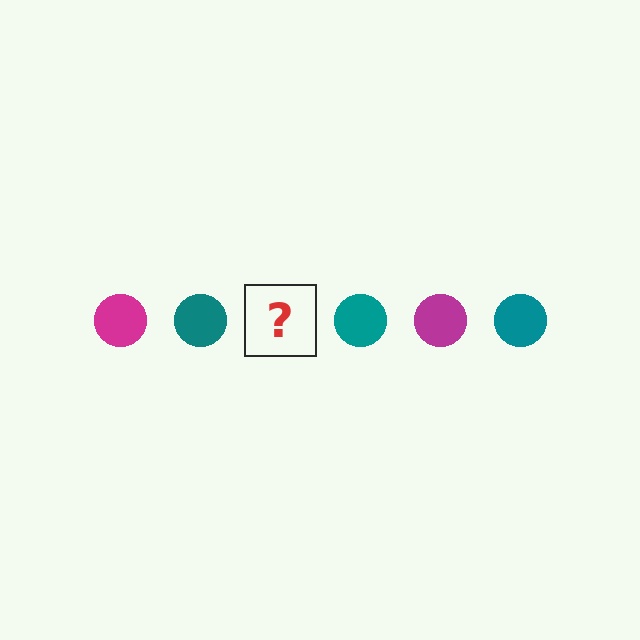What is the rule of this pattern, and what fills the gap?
The rule is that the pattern cycles through magenta, teal circles. The gap should be filled with a magenta circle.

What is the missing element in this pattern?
The missing element is a magenta circle.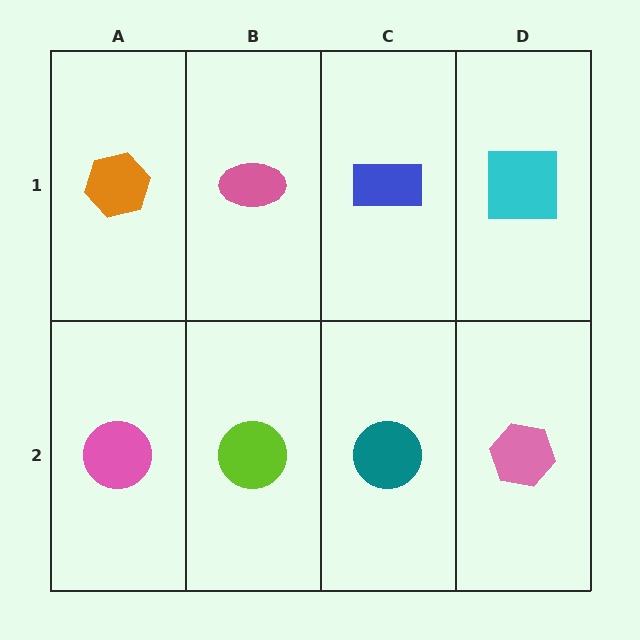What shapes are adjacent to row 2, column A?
An orange hexagon (row 1, column A), a lime circle (row 2, column B).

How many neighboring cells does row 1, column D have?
2.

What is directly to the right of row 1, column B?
A blue rectangle.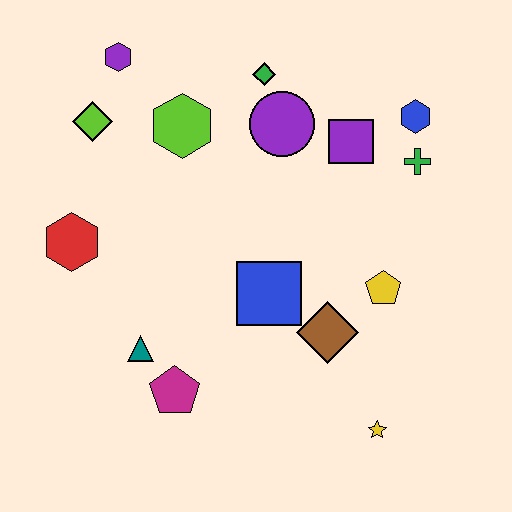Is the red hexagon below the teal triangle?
No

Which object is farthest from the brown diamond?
The purple hexagon is farthest from the brown diamond.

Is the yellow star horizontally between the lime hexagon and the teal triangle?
No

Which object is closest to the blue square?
The brown diamond is closest to the blue square.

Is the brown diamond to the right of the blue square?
Yes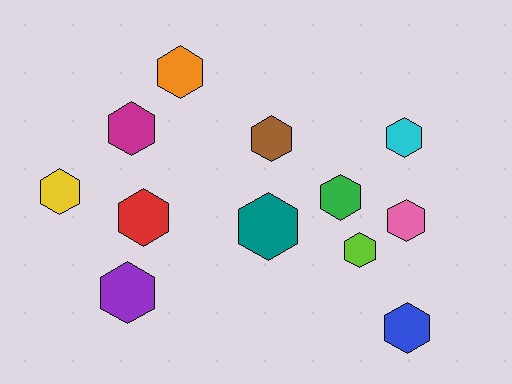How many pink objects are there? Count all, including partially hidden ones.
There is 1 pink object.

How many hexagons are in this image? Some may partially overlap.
There are 12 hexagons.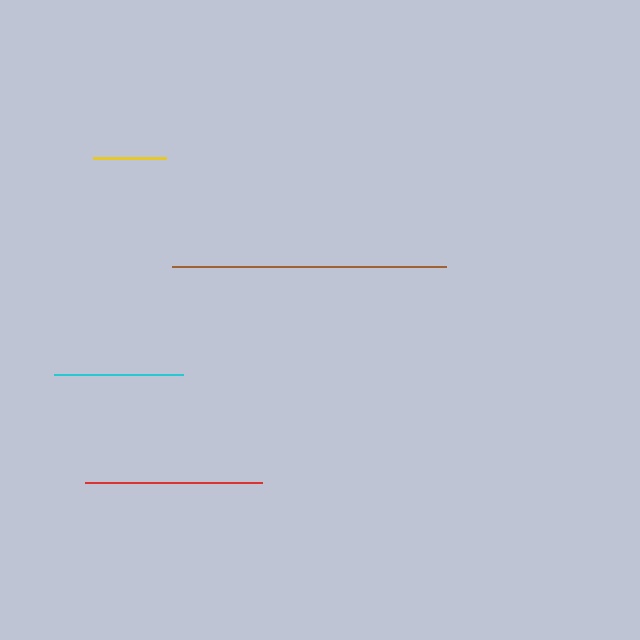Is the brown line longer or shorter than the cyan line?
The brown line is longer than the cyan line.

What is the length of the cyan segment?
The cyan segment is approximately 129 pixels long.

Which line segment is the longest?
The brown line is the longest at approximately 274 pixels.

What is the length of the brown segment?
The brown segment is approximately 274 pixels long.